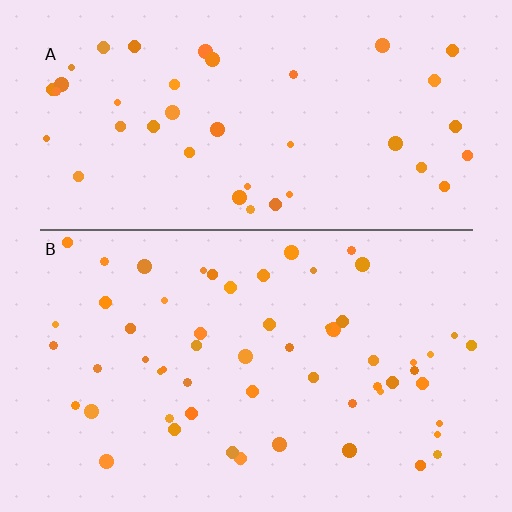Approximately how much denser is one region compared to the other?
Approximately 1.4× — region B over region A.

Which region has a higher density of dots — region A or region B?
B (the bottom).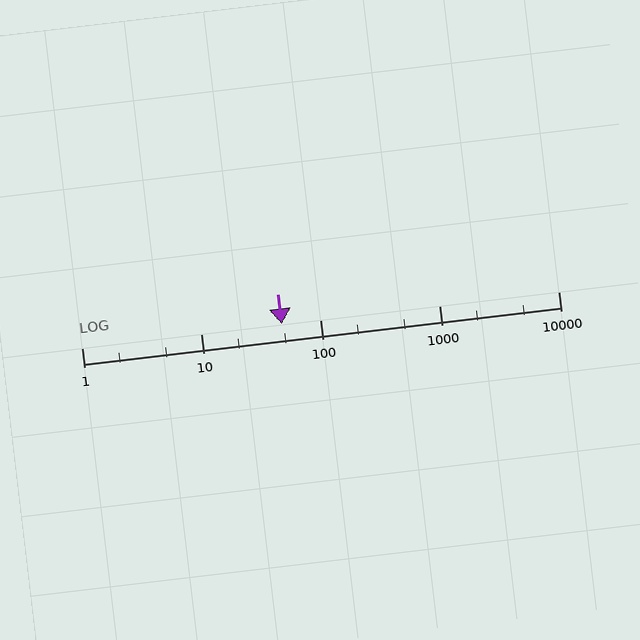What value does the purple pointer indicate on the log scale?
The pointer indicates approximately 48.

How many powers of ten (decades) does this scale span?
The scale spans 4 decades, from 1 to 10000.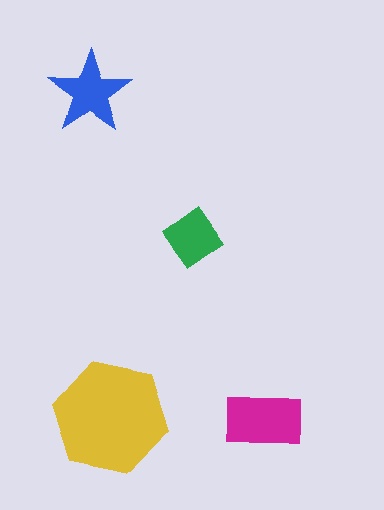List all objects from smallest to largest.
The green diamond, the blue star, the magenta rectangle, the yellow hexagon.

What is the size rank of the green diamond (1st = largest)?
4th.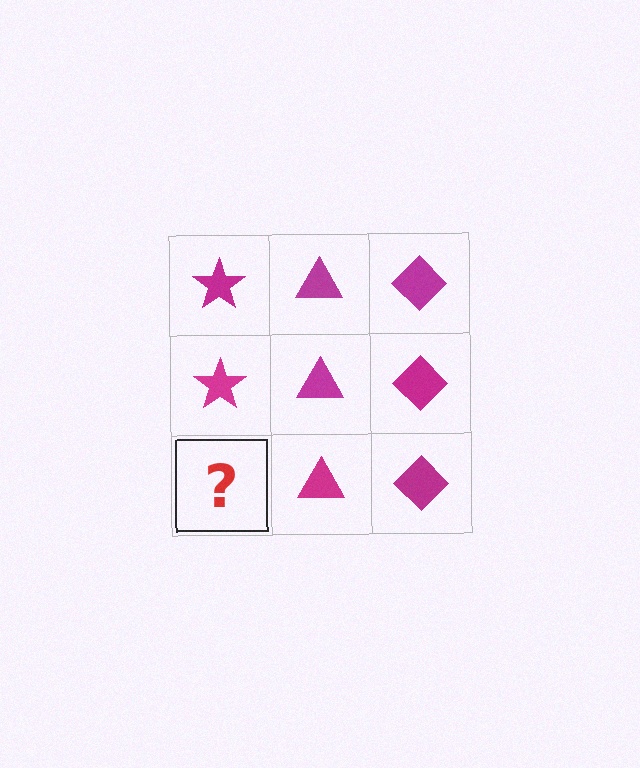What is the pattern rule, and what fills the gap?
The rule is that each column has a consistent shape. The gap should be filled with a magenta star.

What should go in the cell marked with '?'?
The missing cell should contain a magenta star.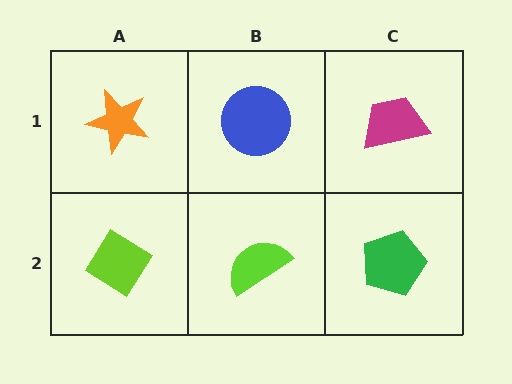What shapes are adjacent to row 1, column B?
A lime semicircle (row 2, column B), an orange star (row 1, column A), a magenta trapezoid (row 1, column C).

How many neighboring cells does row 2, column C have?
2.